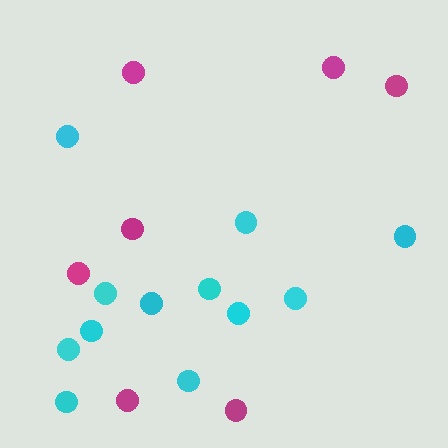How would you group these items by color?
There are 2 groups: one group of magenta circles (7) and one group of cyan circles (12).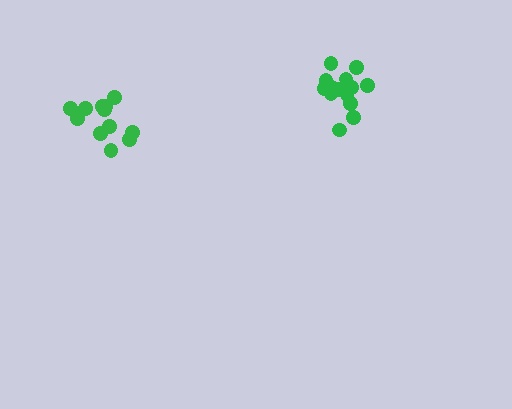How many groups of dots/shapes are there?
There are 2 groups.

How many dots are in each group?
Group 1: 14 dots, Group 2: 12 dots (26 total).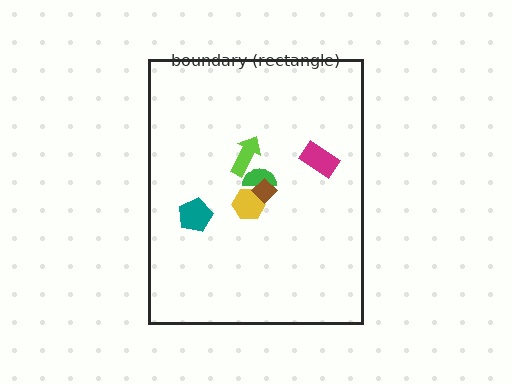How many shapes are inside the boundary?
6 inside, 0 outside.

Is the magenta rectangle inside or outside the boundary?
Inside.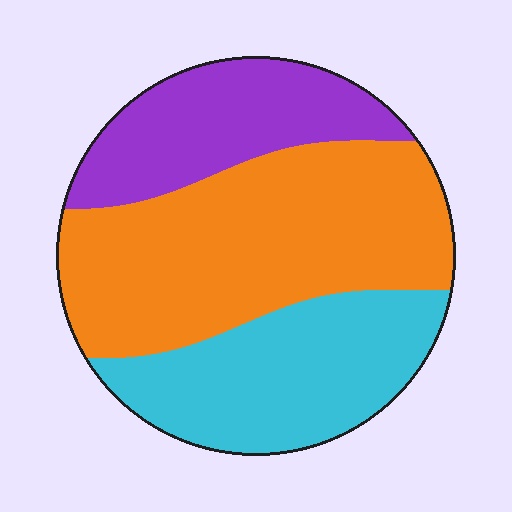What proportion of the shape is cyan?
Cyan covers 30% of the shape.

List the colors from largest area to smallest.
From largest to smallest: orange, cyan, purple.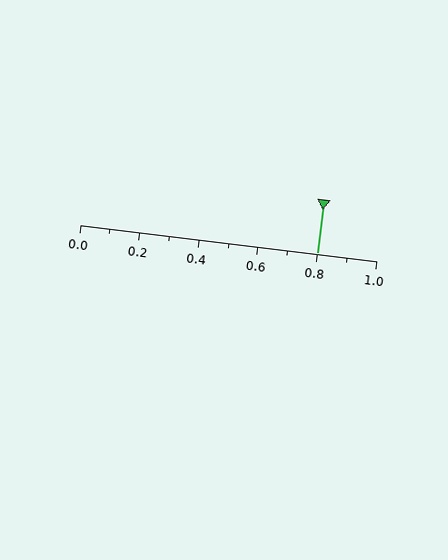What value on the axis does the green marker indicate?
The marker indicates approximately 0.8.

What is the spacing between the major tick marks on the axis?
The major ticks are spaced 0.2 apart.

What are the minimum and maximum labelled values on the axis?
The axis runs from 0.0 to 1.0.